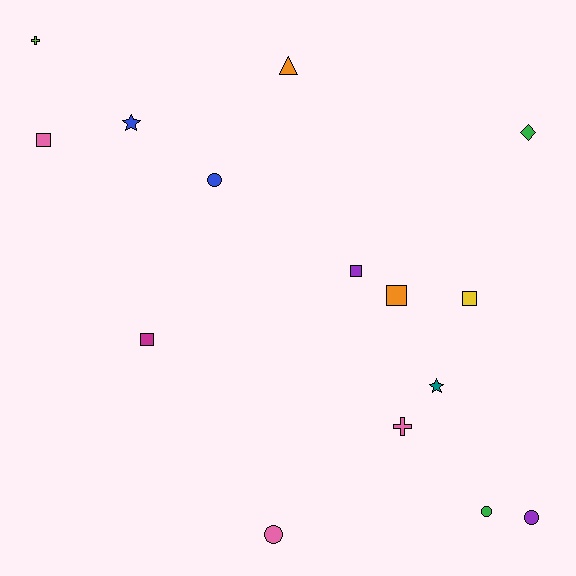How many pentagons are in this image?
There are no pentagons.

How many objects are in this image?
There are 15 objects.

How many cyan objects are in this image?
There are no cyan objects.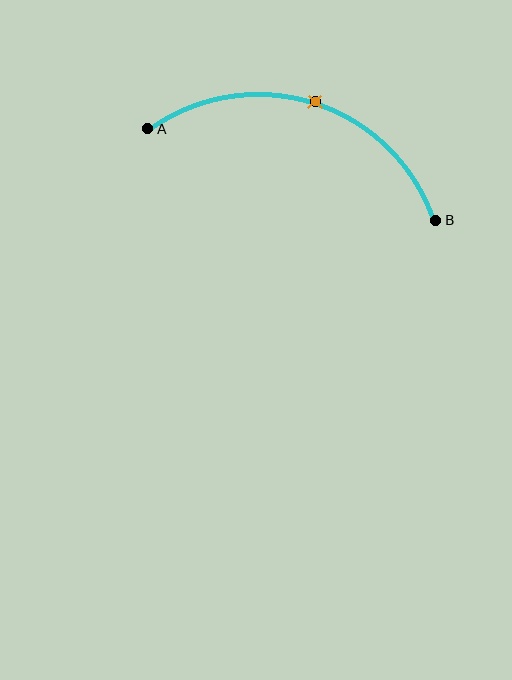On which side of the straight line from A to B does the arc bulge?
The arc bulges above the straight line connecting A and B.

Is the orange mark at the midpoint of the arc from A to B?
Yes. The orange mark lies on the arc at equal arc-length from both A and B — it is the arc midpoint.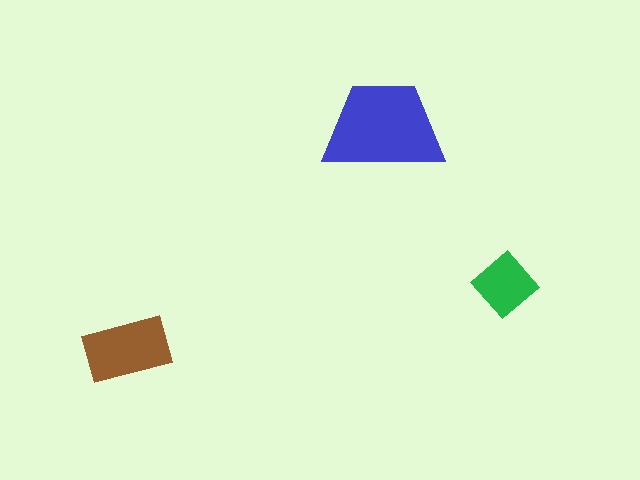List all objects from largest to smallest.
The blue trapezoid, the brown rectangle, the green diamond.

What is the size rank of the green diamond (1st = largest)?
3rd.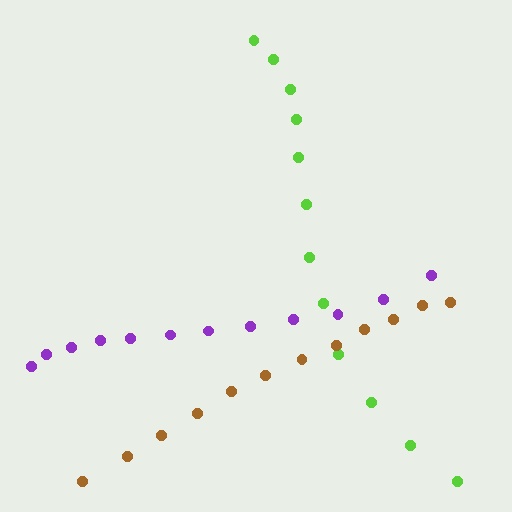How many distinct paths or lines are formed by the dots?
There are 3 distinct paths.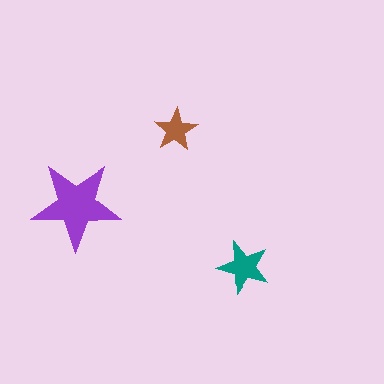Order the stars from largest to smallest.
the purple one, the teal one, the brown one.